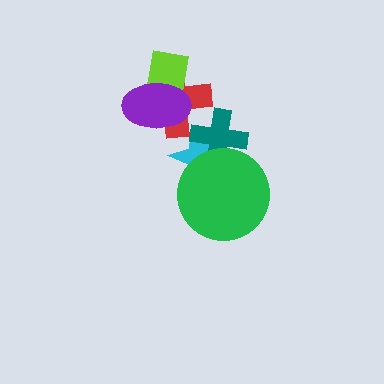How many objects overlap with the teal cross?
3 objects overlap with the teal cross.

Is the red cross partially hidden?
Yes, it is partially covered by another shape.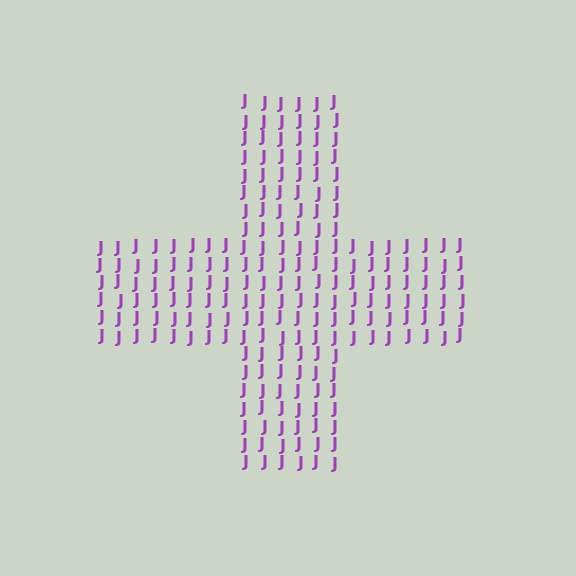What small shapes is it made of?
It is made of small letter J's.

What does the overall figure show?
The overall figure shows a cross.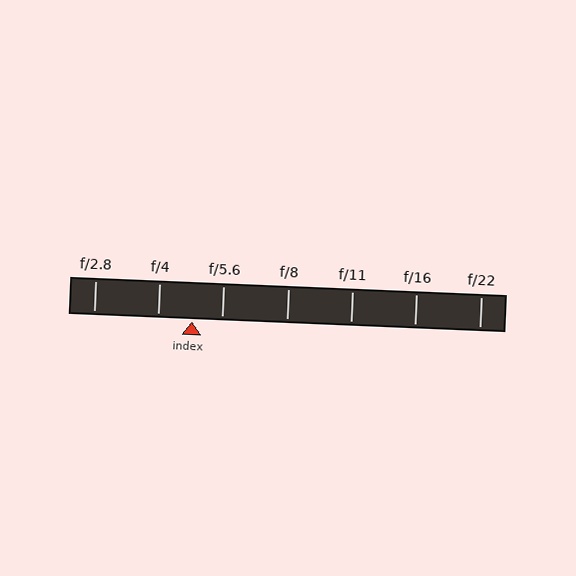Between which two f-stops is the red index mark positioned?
The index mark is between f/4 and f/5.6.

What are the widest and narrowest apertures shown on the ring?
The widest aperture shown is f/2.8 and the narrowest is f/22.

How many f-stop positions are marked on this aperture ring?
There are 7 f-stop positions marked.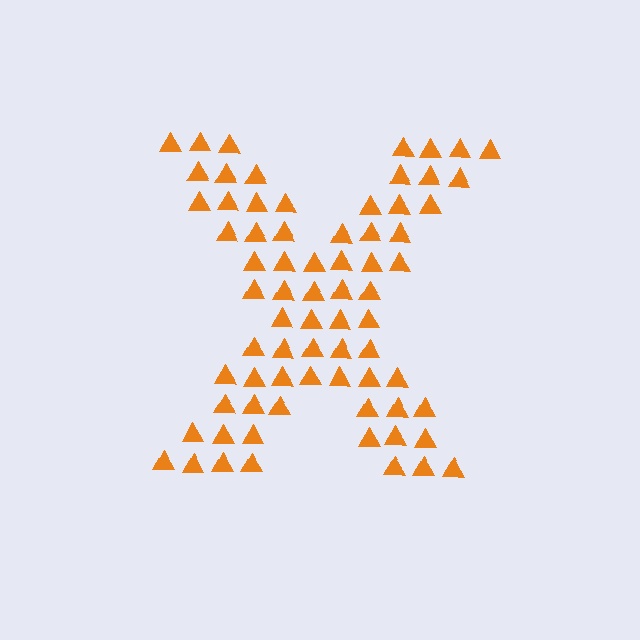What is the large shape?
The large shape is the letter X.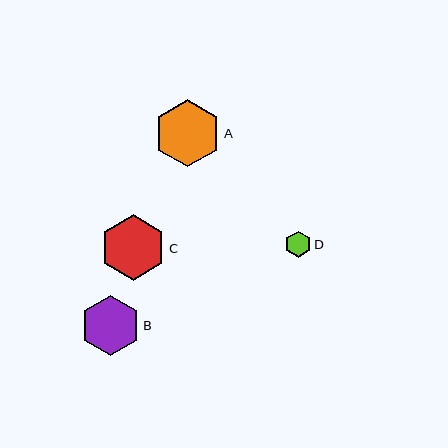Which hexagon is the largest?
Hexagon A is the largest with a size of approximately 67 pixels.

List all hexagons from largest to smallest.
From largest to smallest: A, C, B, D.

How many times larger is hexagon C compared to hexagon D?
Hexagon C is approximately 2.5 times the size of hexagon D.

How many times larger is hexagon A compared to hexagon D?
Hexagon A is approximately 2.5 times the size of hexagon D.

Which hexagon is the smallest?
Hexagon D is the smallest with a size of approximately 26 pixels.